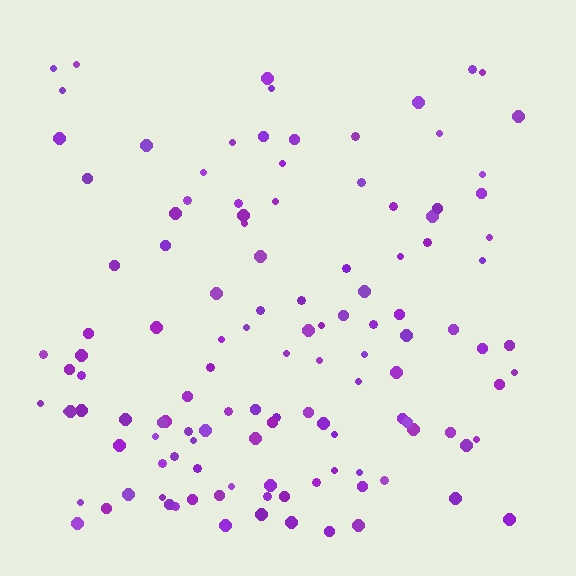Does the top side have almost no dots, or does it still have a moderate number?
Still a moderate number, just noticeably fewer than the bottom.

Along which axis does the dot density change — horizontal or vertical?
Vertical.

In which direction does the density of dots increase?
From top to bottom, with the bottom side densest.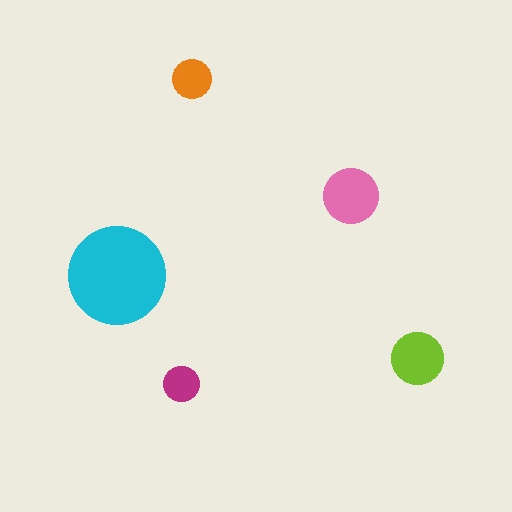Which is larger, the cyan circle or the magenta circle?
The cyan one.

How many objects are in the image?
There are 5 objects in the image.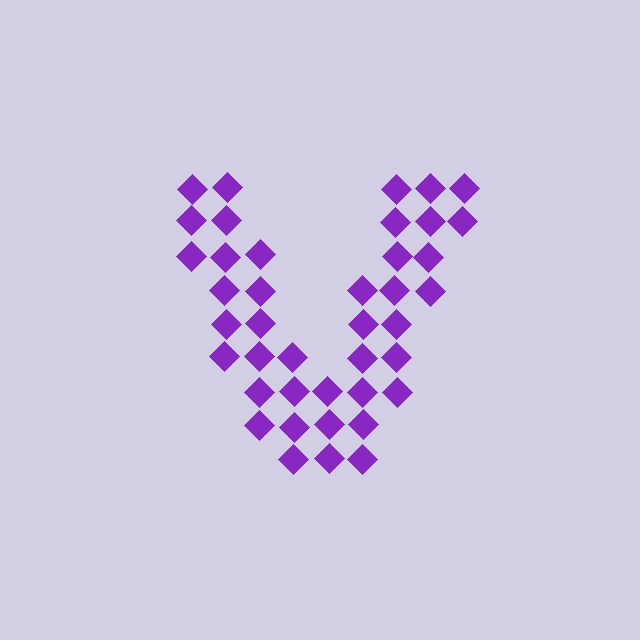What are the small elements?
The small elements are diamonds.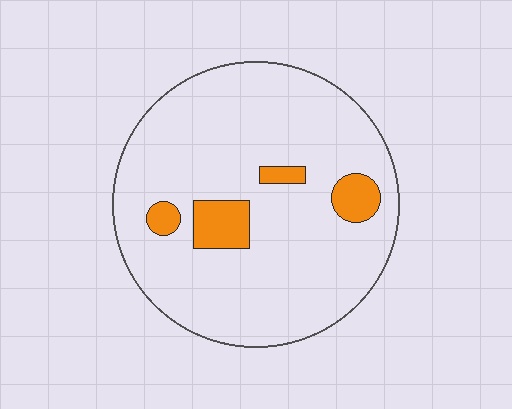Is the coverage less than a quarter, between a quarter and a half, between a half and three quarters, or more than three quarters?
Less than a quarter.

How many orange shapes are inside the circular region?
4.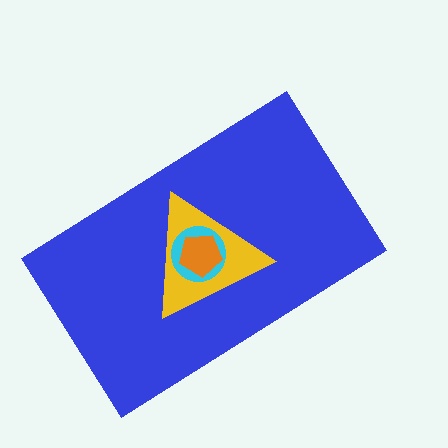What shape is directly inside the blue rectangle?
The yellow triangle.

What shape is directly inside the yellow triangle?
The cyan circle.